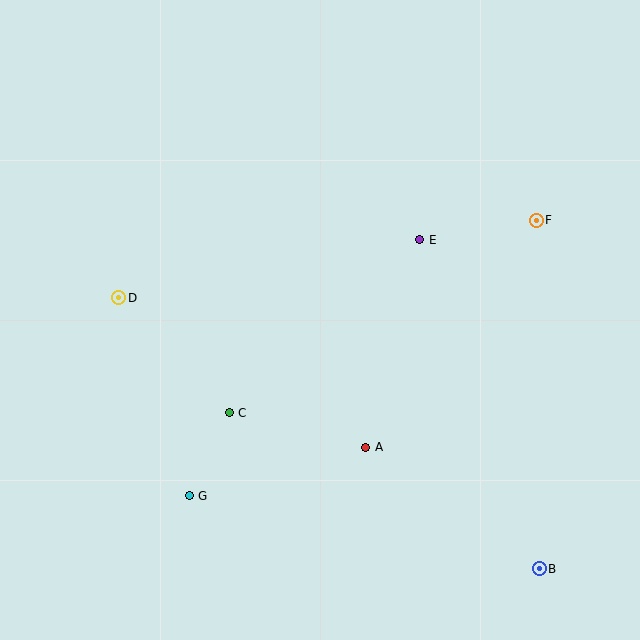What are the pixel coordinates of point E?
Point E is at (420, 240).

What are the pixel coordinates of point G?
Point G is at (189, 496).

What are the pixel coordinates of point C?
Point C is at (229, 413).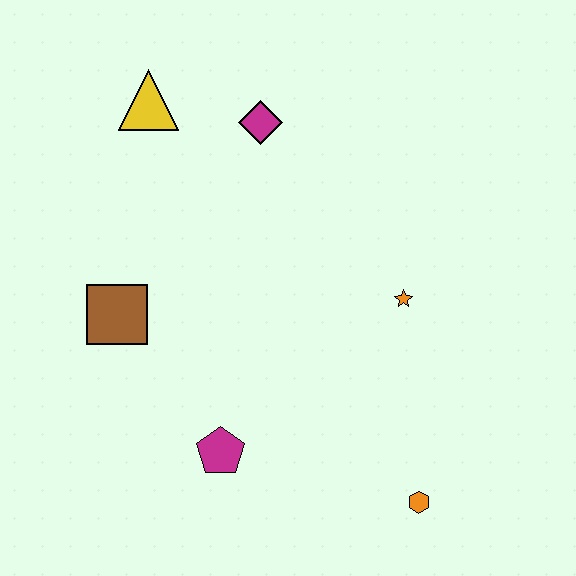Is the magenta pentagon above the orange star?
No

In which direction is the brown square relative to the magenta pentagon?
The brown square is above the magenta pentagon.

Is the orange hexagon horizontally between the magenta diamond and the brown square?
No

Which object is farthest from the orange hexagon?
The yellow triangle is farthest from the orange hexagon.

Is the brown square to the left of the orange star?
Yes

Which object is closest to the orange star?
The orange hexagon is closest to the orange star.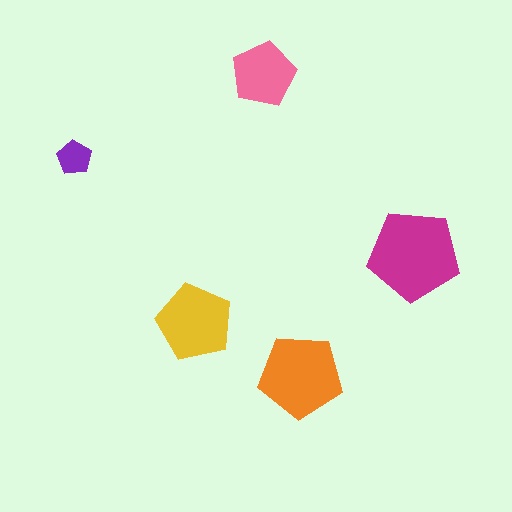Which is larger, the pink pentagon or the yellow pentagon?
The yellow one.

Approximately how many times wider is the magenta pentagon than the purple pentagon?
About 2.5 times wider.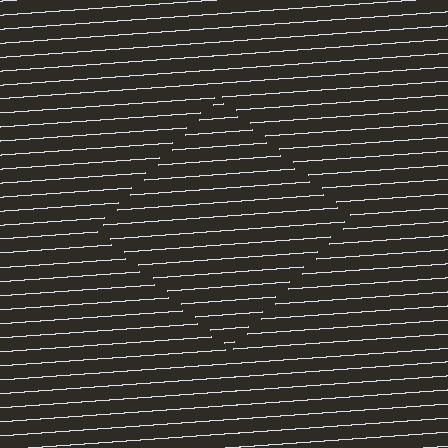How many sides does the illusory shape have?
4 sides — the line-ends trace a square.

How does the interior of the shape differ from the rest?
The interior of the shape contains the same grating, shifted by half a period — the contour is defined by the phase discontinuity where line-ends from the inner and outer gratings abut.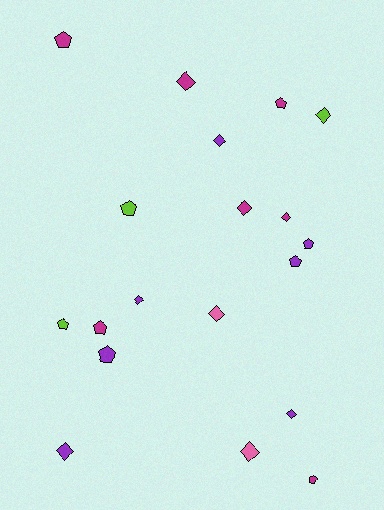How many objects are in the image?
There are 19 objects.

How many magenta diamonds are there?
There are 3 magenta diamonds.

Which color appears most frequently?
Magenta, with 7 objects.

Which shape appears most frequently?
Diamond, with 10 objects.